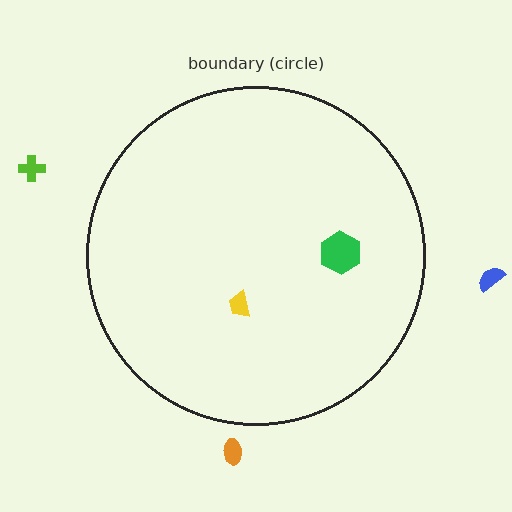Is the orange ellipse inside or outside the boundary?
Outside.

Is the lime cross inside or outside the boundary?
Outside.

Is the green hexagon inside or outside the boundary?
Inside.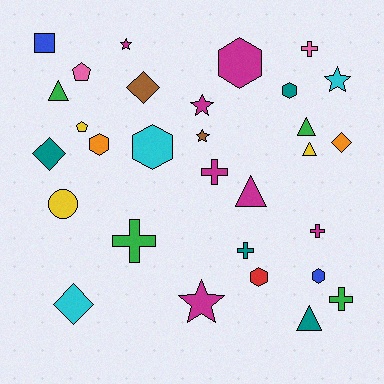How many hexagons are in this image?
There are 6 hexagons.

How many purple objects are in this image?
There are no purple objects.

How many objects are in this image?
There are 30 objects.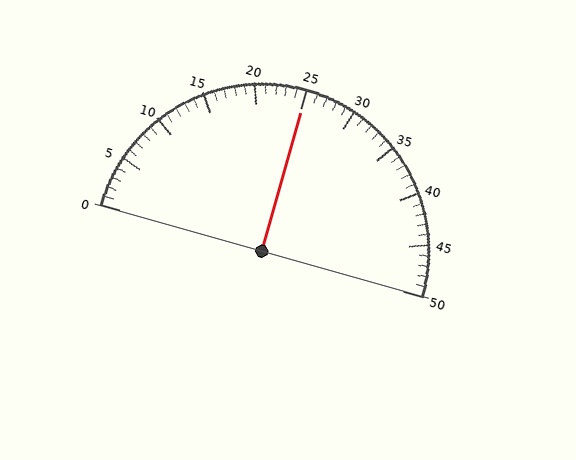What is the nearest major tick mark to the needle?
The nearest major tick mark is 25.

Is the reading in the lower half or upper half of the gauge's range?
The reading is in the upper half of the range (0 to 50).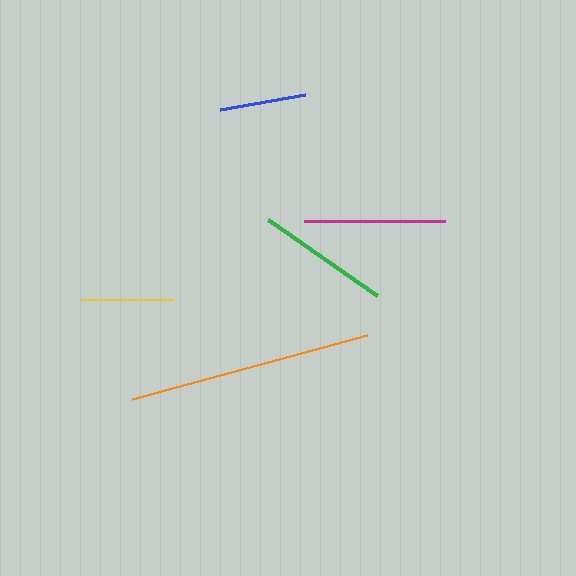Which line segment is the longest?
The orange line is the longest at approximately 244 pixels.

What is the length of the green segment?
The green segment is approximately 133 pixels long.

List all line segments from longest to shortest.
From longest to shortest: orange, magenta, green, yellow, blue.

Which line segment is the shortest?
The blue line is the shortest at approximately 86 pixels.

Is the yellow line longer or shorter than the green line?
The green line is longer than the yellow line.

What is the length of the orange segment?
The orange segment is approximately 244 pixels long.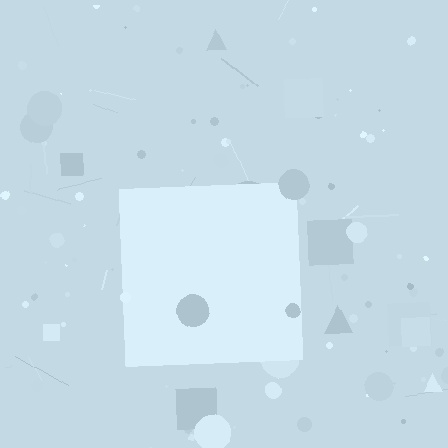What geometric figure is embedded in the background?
A square is embedded in the background.